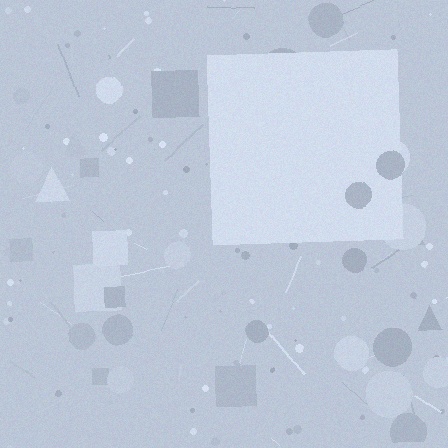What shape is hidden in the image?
A square is hidden in the image.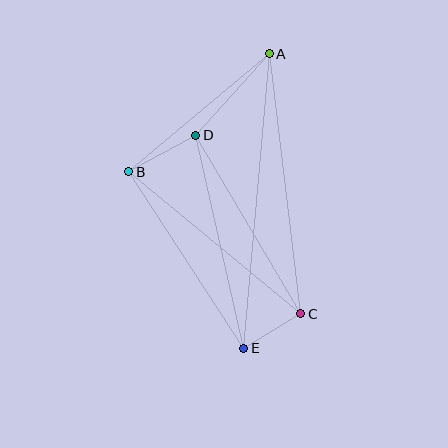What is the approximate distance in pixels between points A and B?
The distance between A and B is approximately 183 pixels.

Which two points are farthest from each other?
Points A and E are farthest from each other.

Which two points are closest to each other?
Points C and E are closest to each other.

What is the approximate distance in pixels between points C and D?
The distance between C and D is approximately 207 pixels.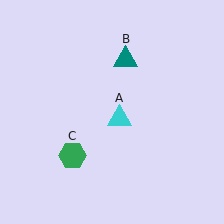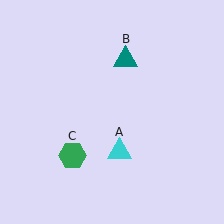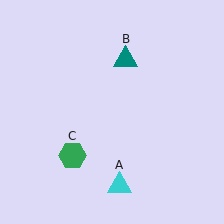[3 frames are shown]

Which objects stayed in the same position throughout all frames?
Teal triangle (object B) and green hexagon (object C) remained stationary.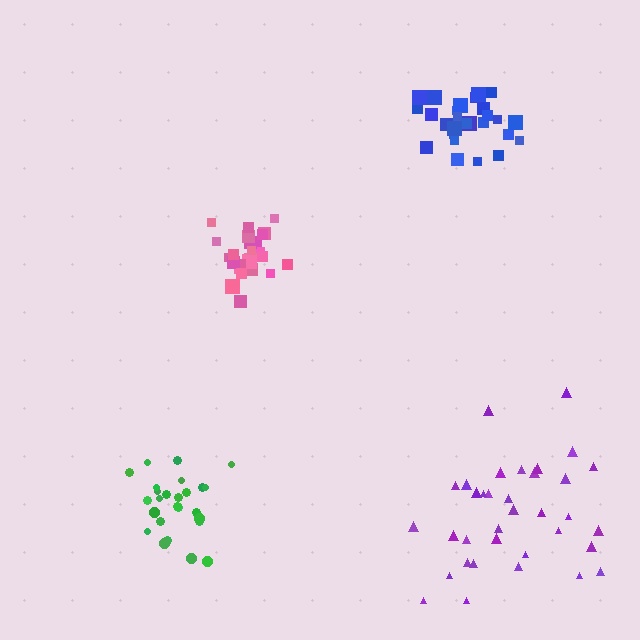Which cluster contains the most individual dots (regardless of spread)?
Purple (35).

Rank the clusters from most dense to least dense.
pink, blue, green, purple.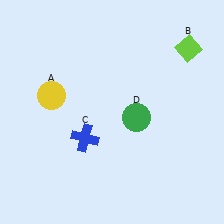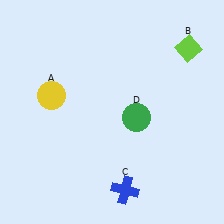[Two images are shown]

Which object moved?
The blue cross (C) moved down.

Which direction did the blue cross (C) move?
The blue cross (C) moved down.